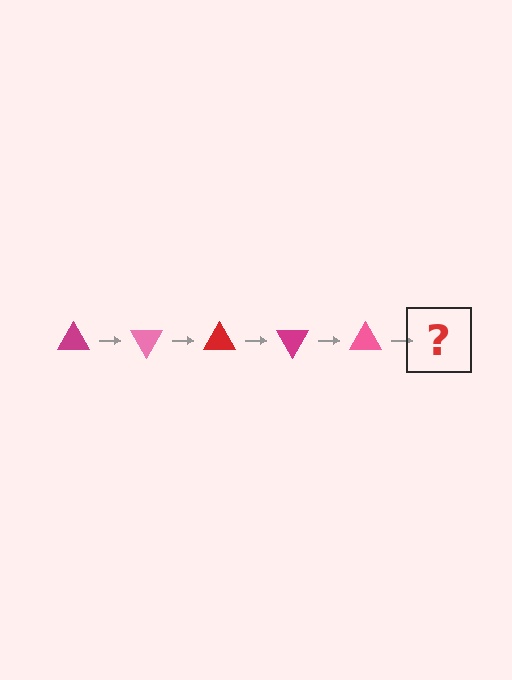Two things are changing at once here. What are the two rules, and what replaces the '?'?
The two rules are that it rotates 60 degrees each step and the color cycles through magenta, pink, and red. The '?' should be a red triangle, rotated 300 degrees from the start.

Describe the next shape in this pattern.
It should be a red triangle, rotated 300 degrees from the start.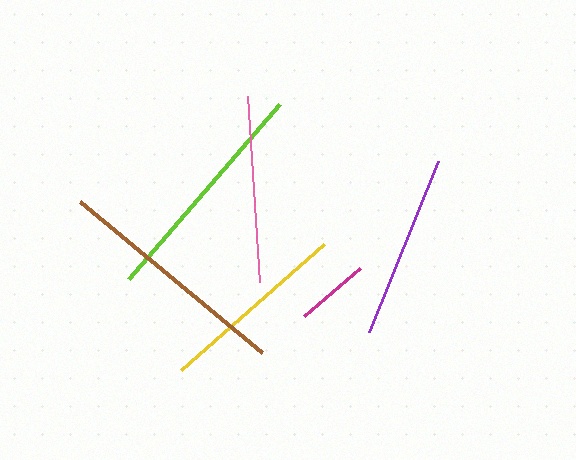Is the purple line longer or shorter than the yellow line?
The yellow line is longer than the purple line.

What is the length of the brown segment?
The brown segment is approximately 236 pixels long.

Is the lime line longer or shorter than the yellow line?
The lime line is longer than the yellow line.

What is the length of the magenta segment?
The magenta segment is approximately 74 pixels long.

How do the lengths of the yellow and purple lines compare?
The yellow and purple lines are approximately the same length.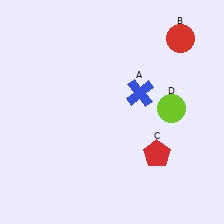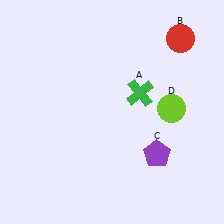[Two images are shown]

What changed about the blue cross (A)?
In Image 1, A is blue. In Image 2, it changed to green.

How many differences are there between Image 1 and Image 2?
There are 2 differences between the two images.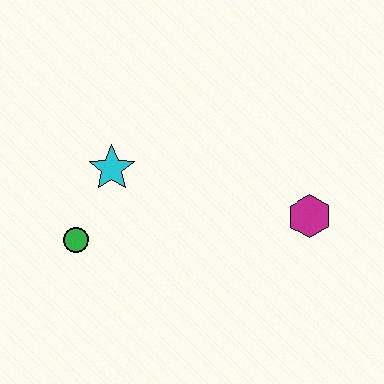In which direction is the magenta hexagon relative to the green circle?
The magenta hexagon is to the right of the green circle.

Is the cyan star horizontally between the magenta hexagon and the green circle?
Yes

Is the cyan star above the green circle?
Yes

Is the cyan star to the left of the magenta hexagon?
Yes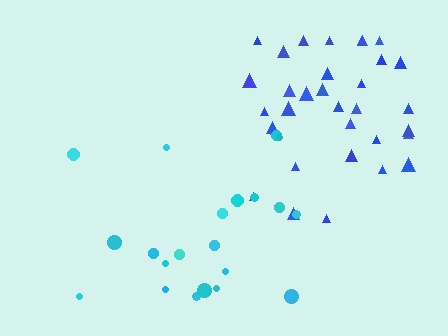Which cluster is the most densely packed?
Blue.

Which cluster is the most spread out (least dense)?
Cyan.